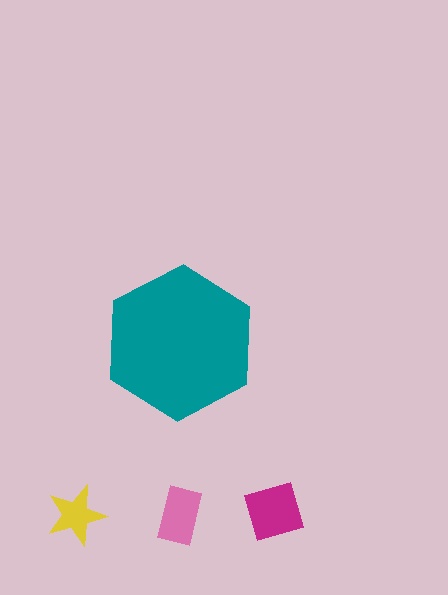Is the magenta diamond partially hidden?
No, the magenta diamond is fully visible.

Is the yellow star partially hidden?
No, the yellow star is fully visible.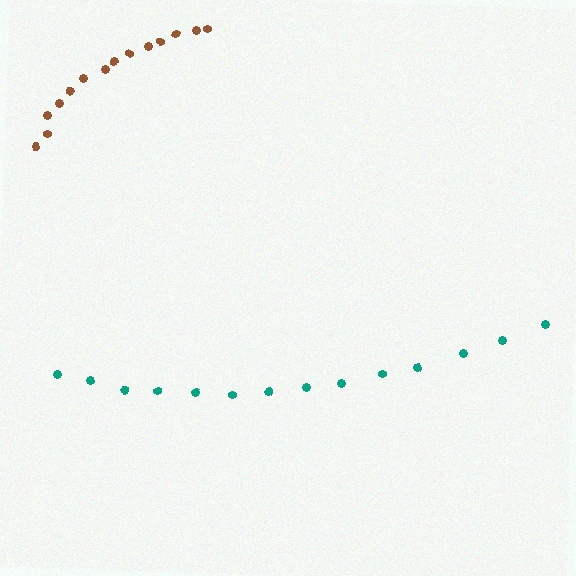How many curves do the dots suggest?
There are 2 distinct paths.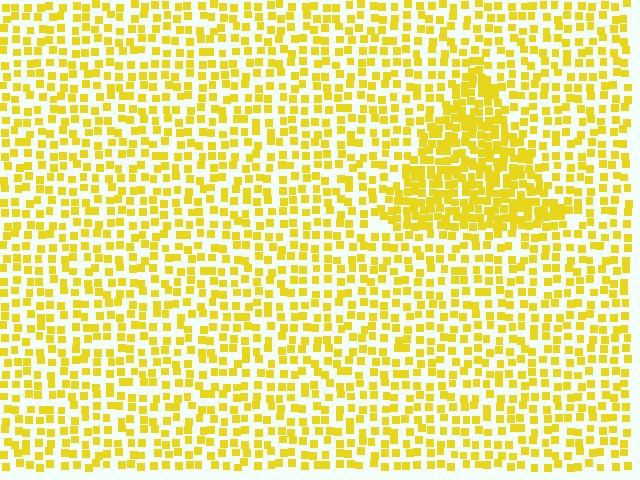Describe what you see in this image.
The image contains small yellow elements arranged at two different densities. A triangle-shaped region is visible where the elements are more densely packed than the surrounding area.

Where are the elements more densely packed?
The elements are more densely packed inside the triangle boundary.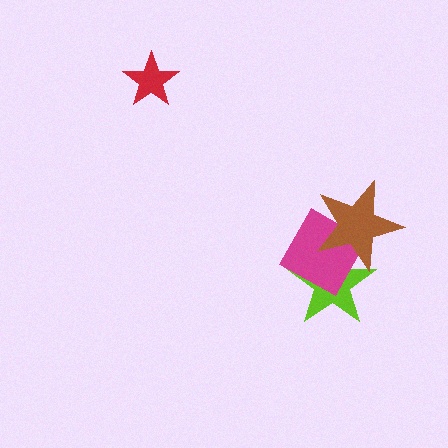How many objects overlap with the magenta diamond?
2 objects overlap with the magenta diamond.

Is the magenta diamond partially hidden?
Yes, it is partially covered by another shape.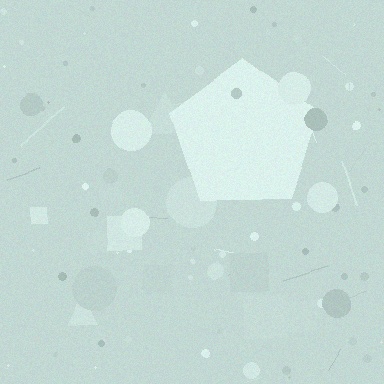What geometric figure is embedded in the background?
A pentagon is embedded in the background.